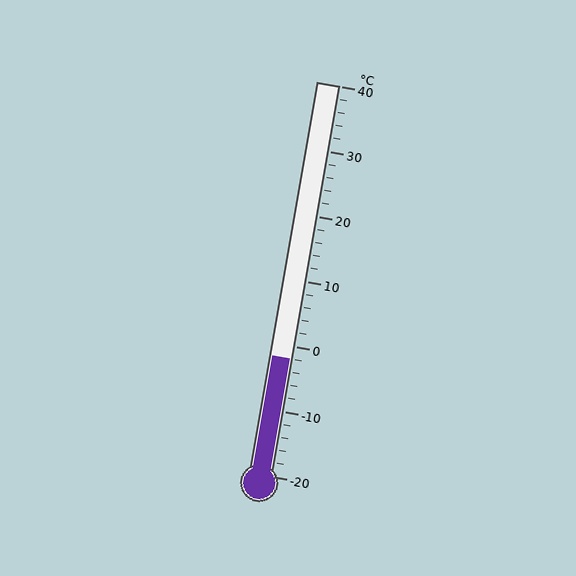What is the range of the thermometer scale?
The thermometer scale ranges from -20°C to 40°C.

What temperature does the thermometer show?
The thermometer shows approximately -2°C.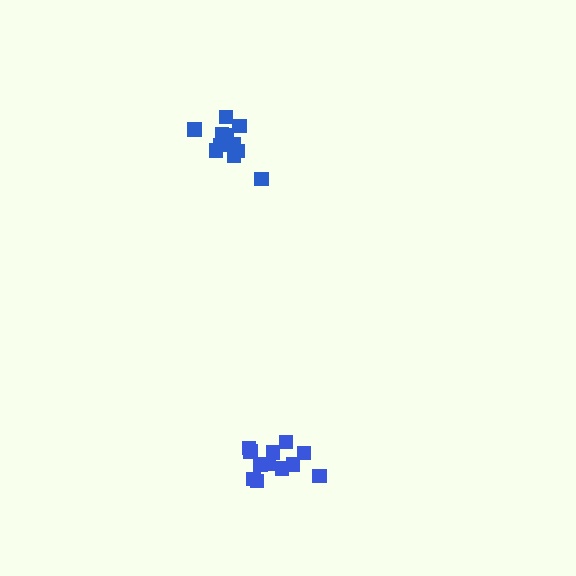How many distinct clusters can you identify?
There are 2 distinct clusters.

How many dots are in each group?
Group 1: 11 dots, Group 2: 12 dots (23 total).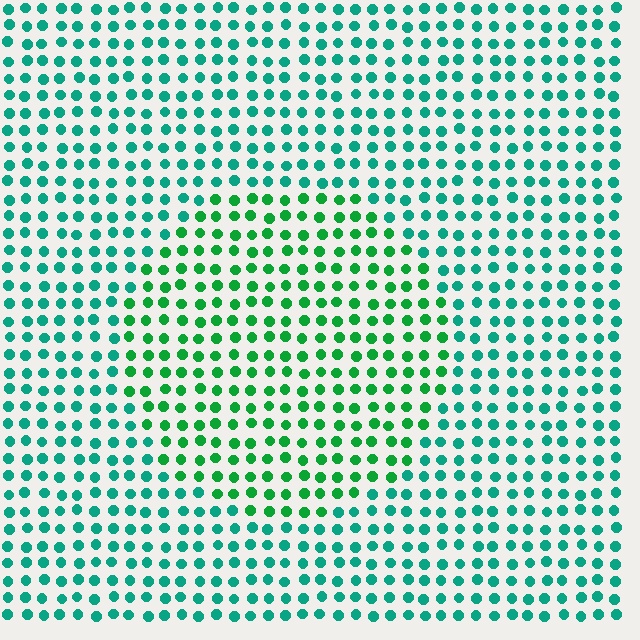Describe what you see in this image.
The image is filled with small teal elements in a uniform arrangement. A circle-shaped region is visible where the elements are tinted to a slightly different hue, forming a subtle color boundary.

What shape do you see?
I see a circle.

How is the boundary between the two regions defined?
The boundary is defined purely by a slight shift in hue (about 32 degrees). Spacing, size, and orientation are identical on both sides.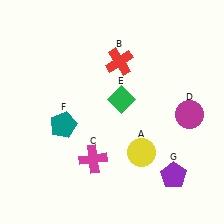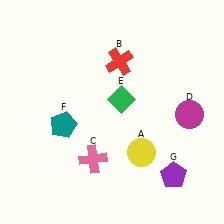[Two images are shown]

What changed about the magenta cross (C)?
In Image 1, C is magenta. In Image 2, it changed to pink.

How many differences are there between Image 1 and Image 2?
There is 1 difference between the two images.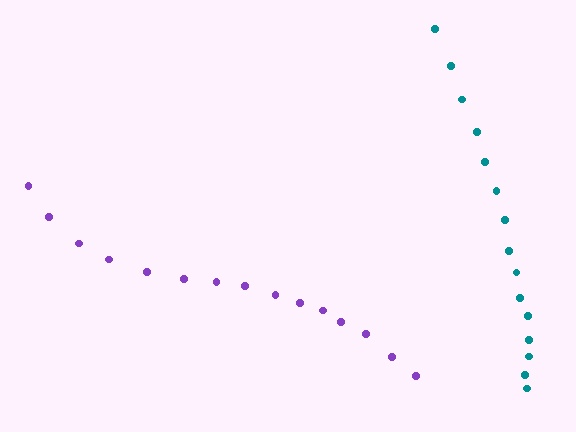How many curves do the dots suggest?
There are 2 distinct paths.